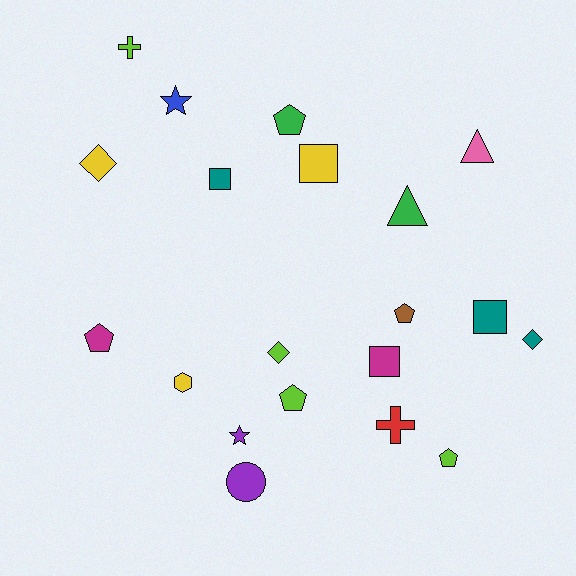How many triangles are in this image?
There are 2 triangles.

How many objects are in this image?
There are 20 objects.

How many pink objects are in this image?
There is 1 pink object.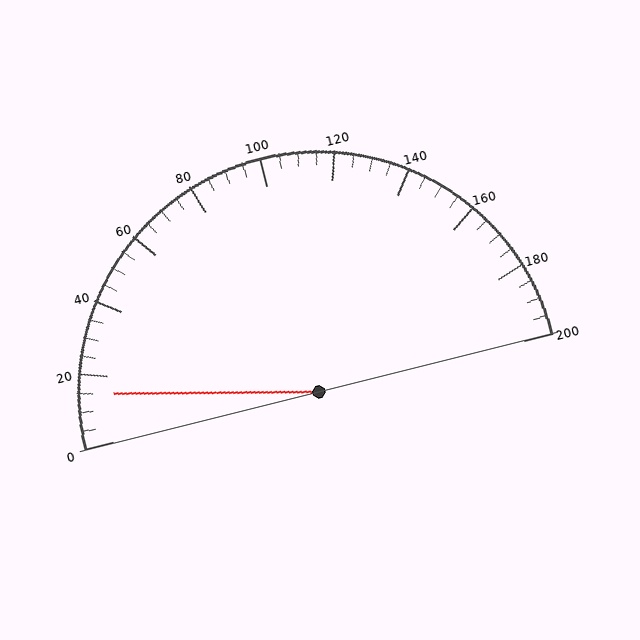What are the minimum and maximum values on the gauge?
The gauge ranges from 0 to 200.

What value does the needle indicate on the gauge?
The needle indicates approximately 15.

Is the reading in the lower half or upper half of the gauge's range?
The reading is in the lower half of the range (0 to 200).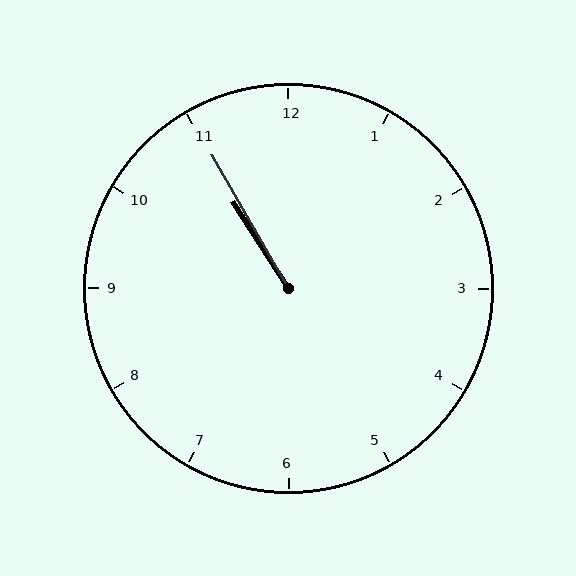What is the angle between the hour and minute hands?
Approximately 2 degrees.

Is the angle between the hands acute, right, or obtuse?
It is acute.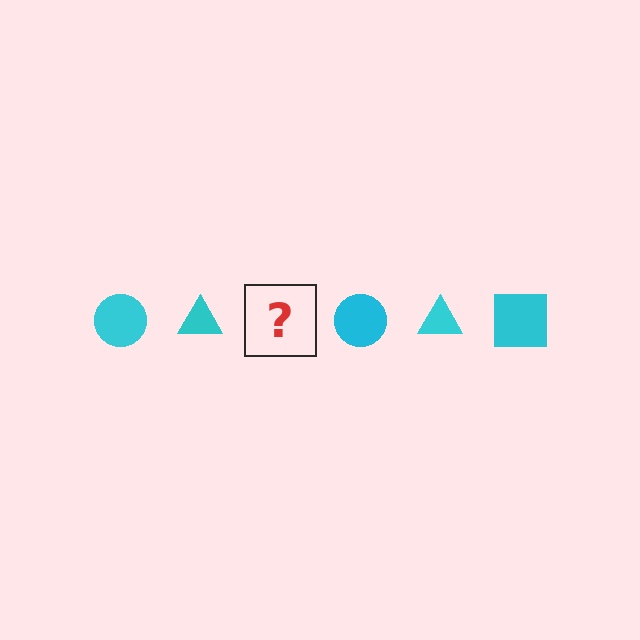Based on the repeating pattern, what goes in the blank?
The blank should be a cyan square.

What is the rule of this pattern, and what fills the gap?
The rule is that the pattern cycles through circle, triangle, square shapes in cyan. The gap should be filled with a cyan square.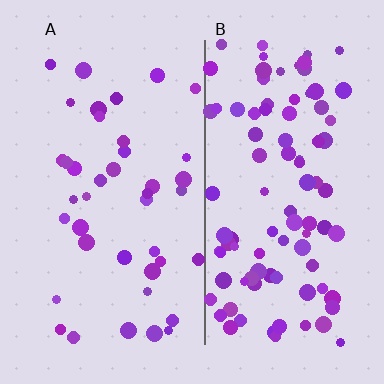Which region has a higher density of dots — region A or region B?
B (the right).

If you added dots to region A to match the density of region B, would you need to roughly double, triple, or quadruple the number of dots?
Approximately double.